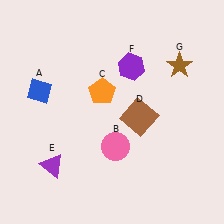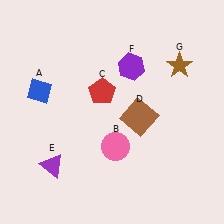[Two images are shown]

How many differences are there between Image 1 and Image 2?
There is 1 difference between the two images.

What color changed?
The pentagon (C) changed from orange in Image 1 to red in Image 2.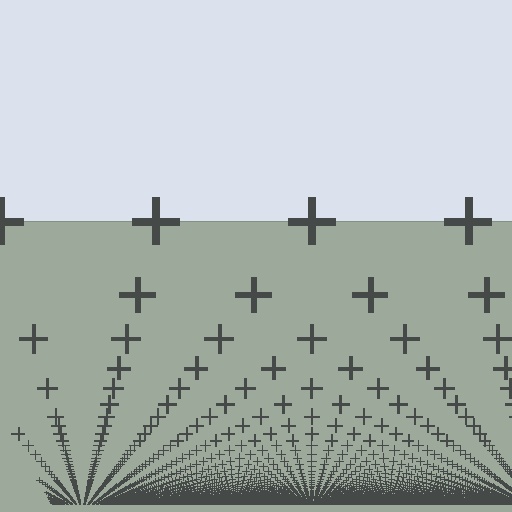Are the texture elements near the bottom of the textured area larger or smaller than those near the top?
Smaller. The gradient is inverted — elements near the bottom are smaller and denser.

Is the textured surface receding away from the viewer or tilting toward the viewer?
The surface appears to tilt toward the viewer. Texture elements get larger and sparser toward the top.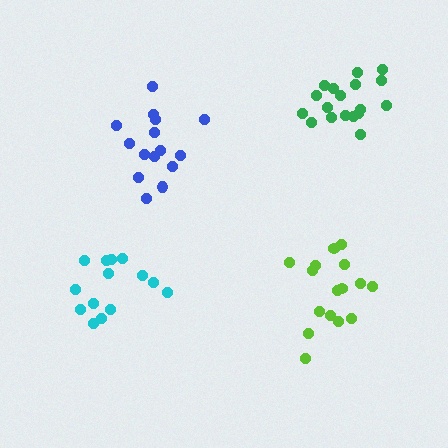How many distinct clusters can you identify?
There are 4 distinct clusters.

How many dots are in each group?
Group 1: 14 dots, Group 2: 18 dots, Group 3: 16 dots, Group 4: 15 dots (63 total).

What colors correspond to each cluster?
The clusters are colored: cyan, green, lime, blue.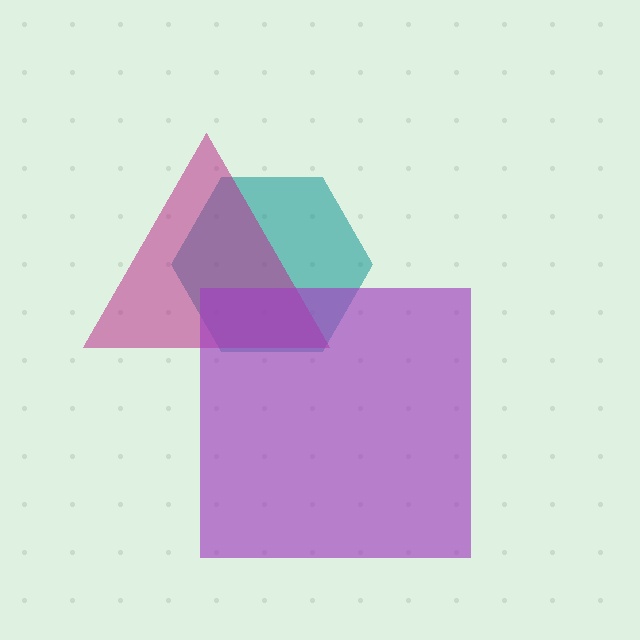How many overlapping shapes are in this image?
There are 3 overlapping shapes in the image.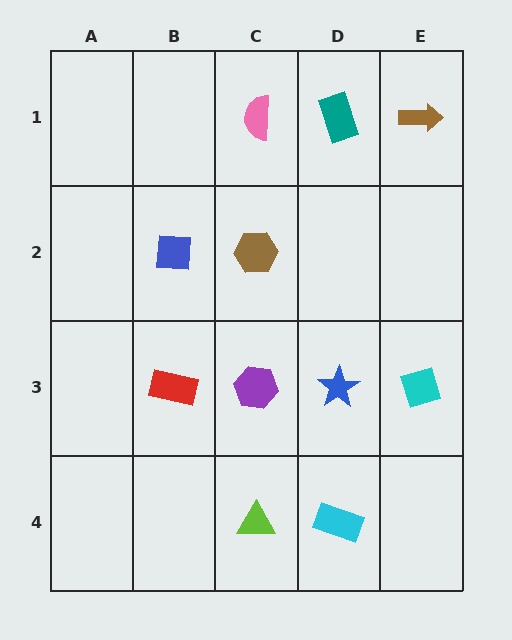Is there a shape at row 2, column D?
No, that cell is empty.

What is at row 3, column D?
A blue star.